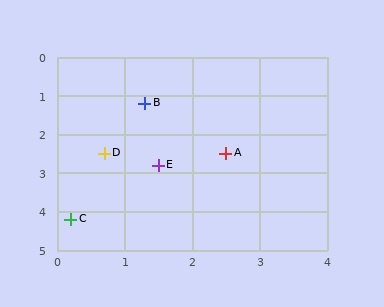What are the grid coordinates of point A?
Point A is at approximately (2.5, 2.5).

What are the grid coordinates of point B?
Point B is at approximately (1.3, 1.2).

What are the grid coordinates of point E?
Point E is at approximately (1.5, 2.8).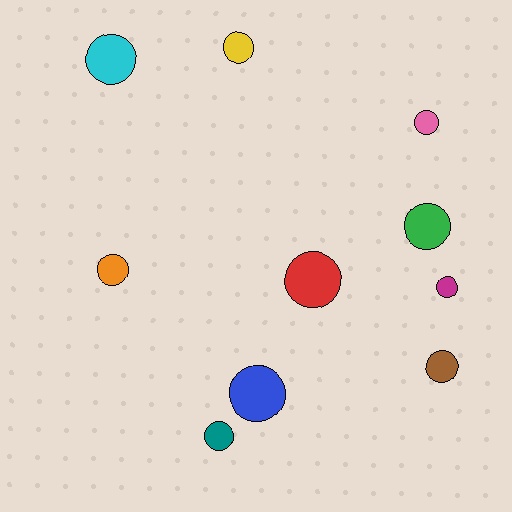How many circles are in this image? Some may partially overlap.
There are 10 circles.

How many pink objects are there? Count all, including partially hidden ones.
There is 1 pink object.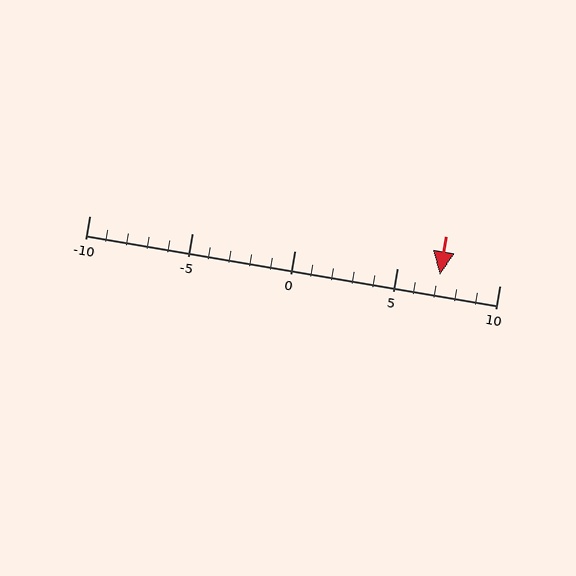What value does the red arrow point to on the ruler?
The red arrow points to approximately 7.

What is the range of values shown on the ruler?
The ruler shows values from -10 to 10.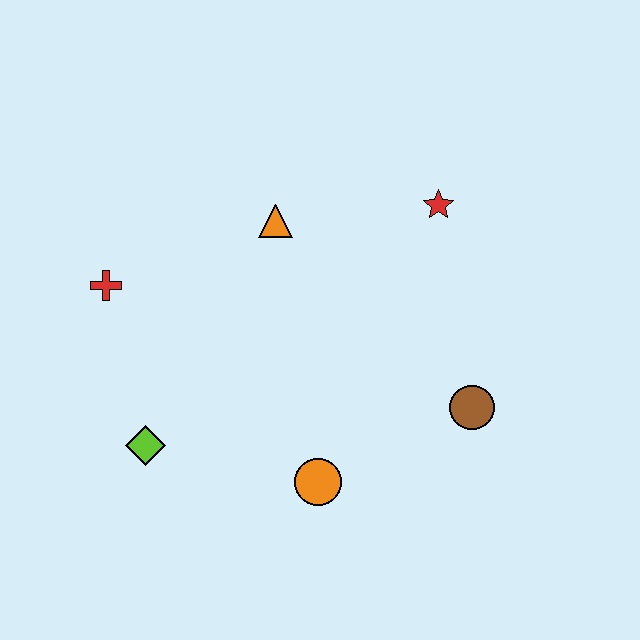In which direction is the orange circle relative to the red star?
The orange circle is below the red star.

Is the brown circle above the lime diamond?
Yes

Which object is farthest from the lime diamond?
The red star is farthest from the lime diamond.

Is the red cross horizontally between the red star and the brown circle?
No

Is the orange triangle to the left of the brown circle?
Yes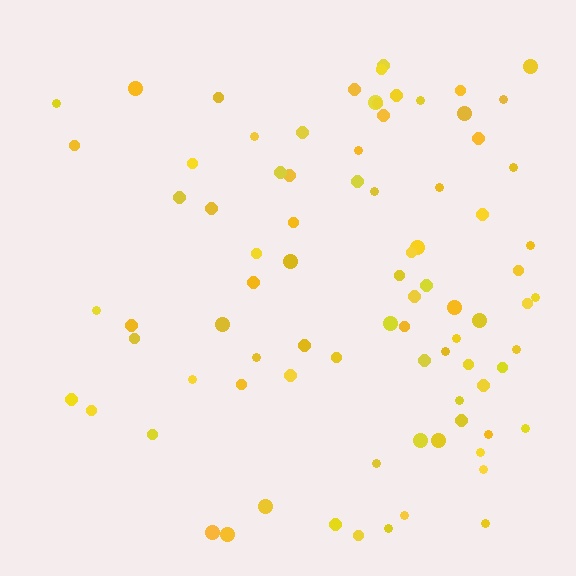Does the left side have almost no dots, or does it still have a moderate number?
Still a moderate number, just noticeably fewer than the right.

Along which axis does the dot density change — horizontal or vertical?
Horizontal.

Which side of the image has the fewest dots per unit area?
The left.